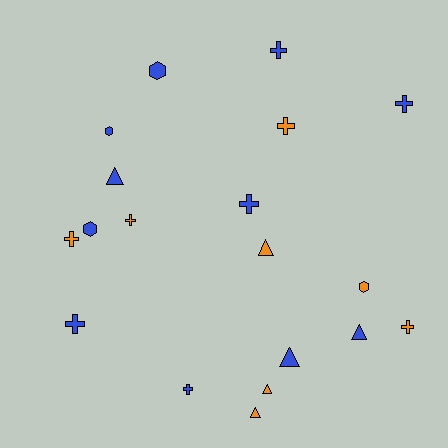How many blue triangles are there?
There are 3 blue triangles.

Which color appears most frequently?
Blue, with 11 objects.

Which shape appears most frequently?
Cross, with 9 objects.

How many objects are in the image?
There are 19 objects.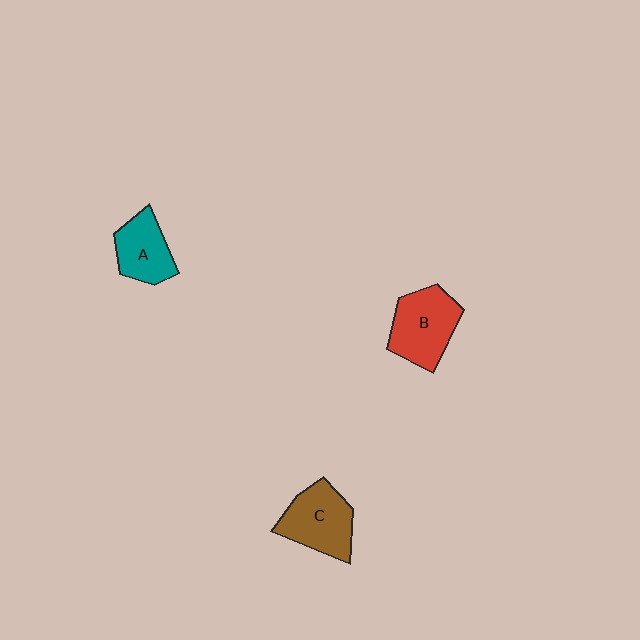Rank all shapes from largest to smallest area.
From largest to smallest: B (red), C (brown), A (teal).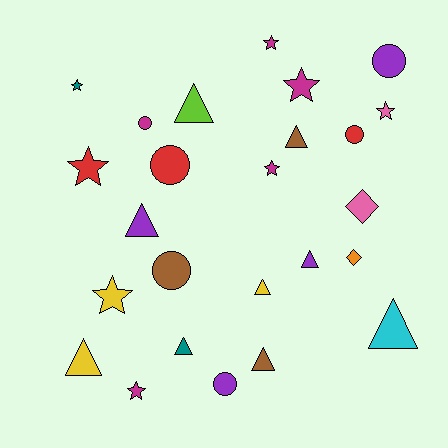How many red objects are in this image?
There are 3 red objects.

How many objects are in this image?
There are 25 objects.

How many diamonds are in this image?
There are 2 diamonds.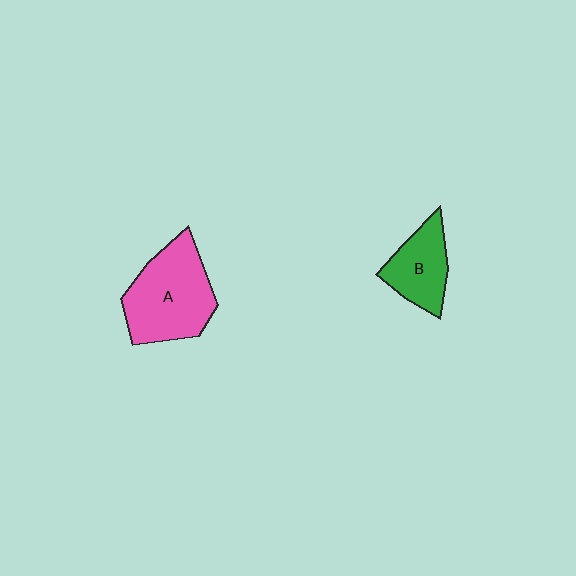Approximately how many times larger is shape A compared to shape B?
Approximately 1.7 times.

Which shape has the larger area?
Shape A (pink).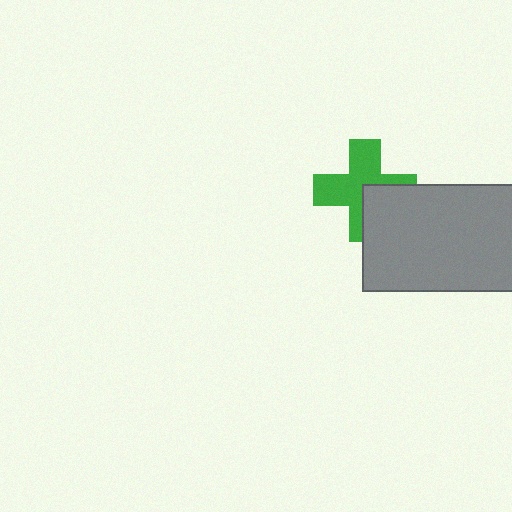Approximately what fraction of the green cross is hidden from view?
Roughly 35% of the green cross is hidden behind the gray rectangle.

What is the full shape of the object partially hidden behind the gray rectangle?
The partially hidden object is a green cross.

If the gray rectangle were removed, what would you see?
You would see the complete green cross.